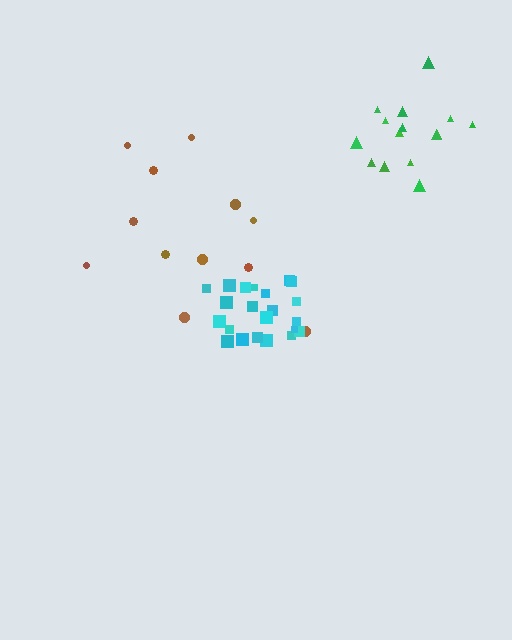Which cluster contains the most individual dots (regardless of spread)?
Cyan (22).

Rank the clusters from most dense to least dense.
cyan, green, brown.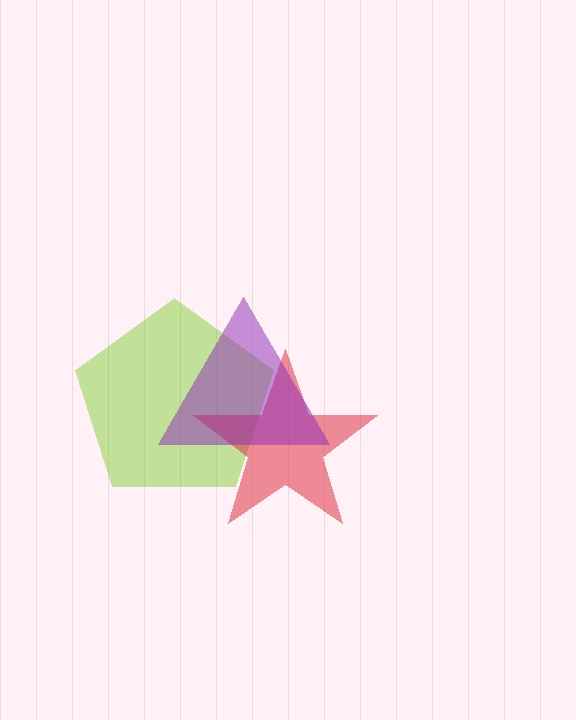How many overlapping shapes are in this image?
There are 3 overlapping shapes in the image.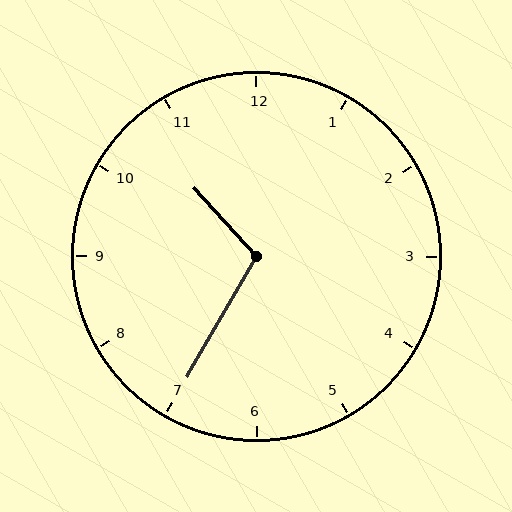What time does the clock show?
10:35.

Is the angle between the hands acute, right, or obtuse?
It is obtuse.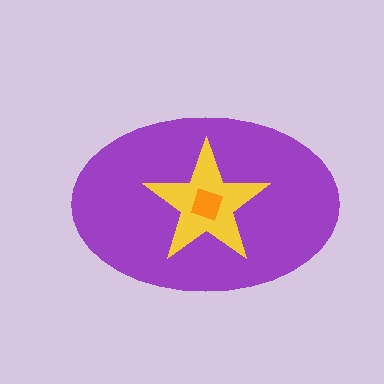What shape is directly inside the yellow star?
The orange square.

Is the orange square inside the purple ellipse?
Yes.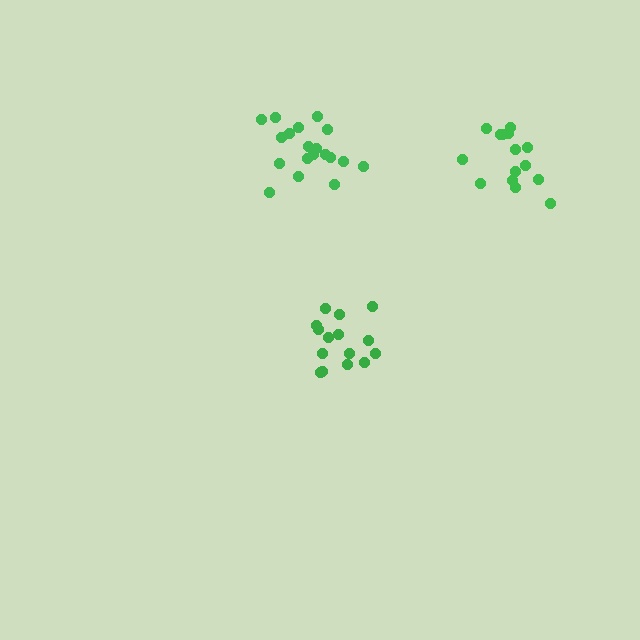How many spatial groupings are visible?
There are 3 spatial groupings.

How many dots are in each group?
Group 1: 19 dots, Group 2: 15 dots, Group 3: 15 dots (49 total).